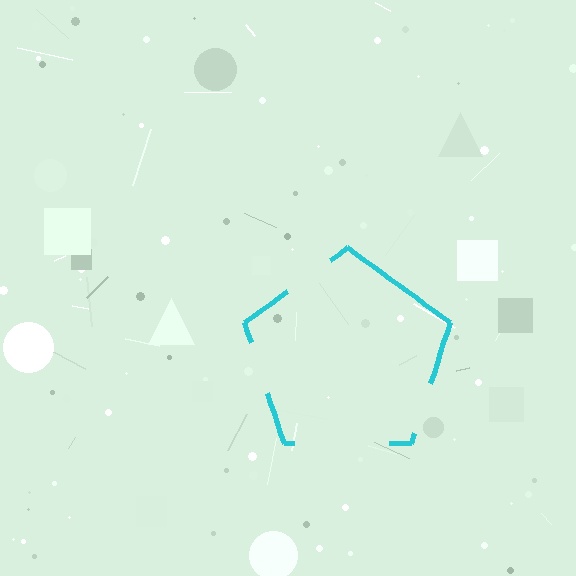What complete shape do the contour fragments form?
The contour fragments form a pentagon.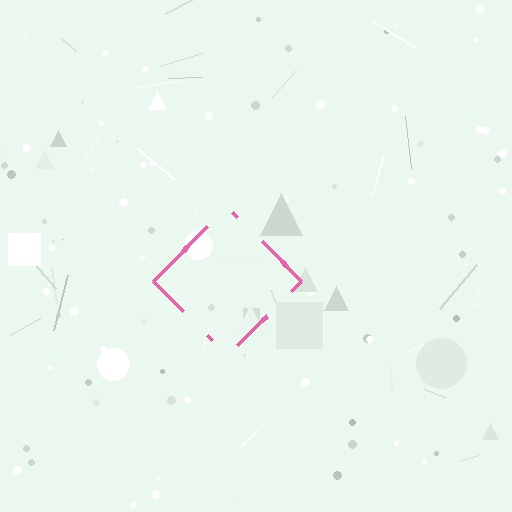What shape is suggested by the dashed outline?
The dashed outline suggests a diamond.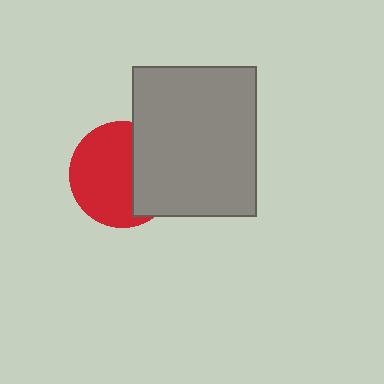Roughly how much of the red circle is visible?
About half of it is visible (roughly 62%).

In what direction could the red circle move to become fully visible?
The red circle could move left. That would shift it out from behind the gray rectangle entirely.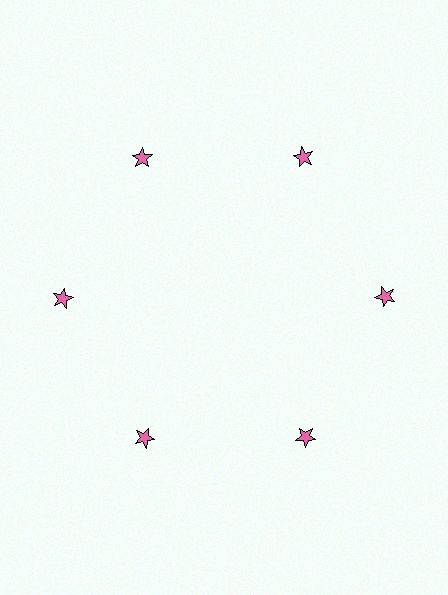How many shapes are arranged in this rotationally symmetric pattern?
There are 6 shapes, arranged in 6 groups of 1.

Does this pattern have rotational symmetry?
Yes, this pattern has 6-fold rotational symmetry. It looks the same after rotating 60 degrees around the center.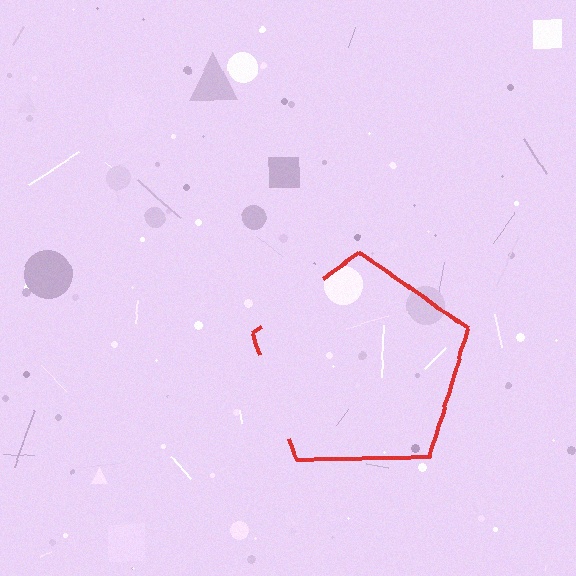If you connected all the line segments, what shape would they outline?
They would outline a pentagon.